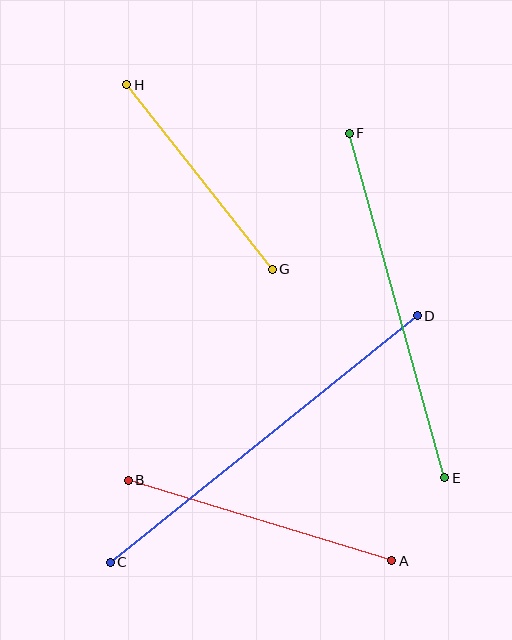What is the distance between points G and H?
The distance is approximately 235 pixels.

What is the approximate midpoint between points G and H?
The midpoint is at approximately (199, 177) pixels.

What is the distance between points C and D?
The distance is approximately 393 pixels.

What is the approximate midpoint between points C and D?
The midpoint is at approximately (264, 439) pixels.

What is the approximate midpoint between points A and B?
The midpoint is at approximately (260, 521) pixels.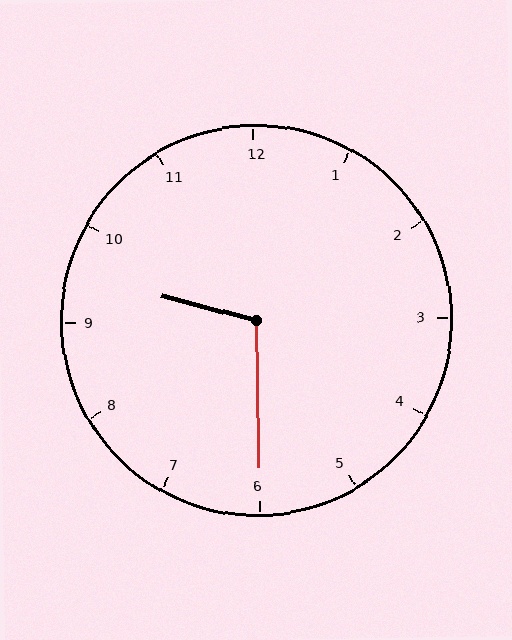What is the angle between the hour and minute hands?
Approximately 105 degrees.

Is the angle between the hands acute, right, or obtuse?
It is obtuse.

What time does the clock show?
9:30.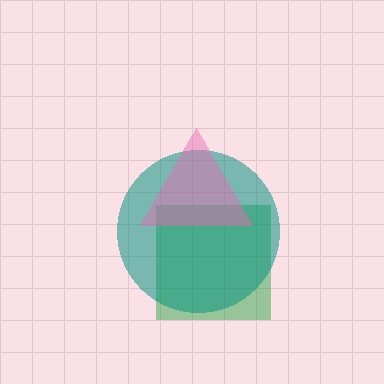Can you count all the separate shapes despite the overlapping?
Yes, there are 3 separate shapes.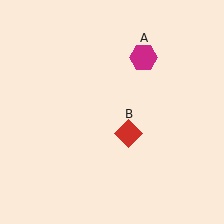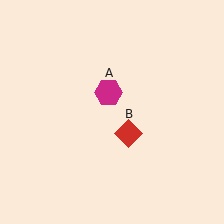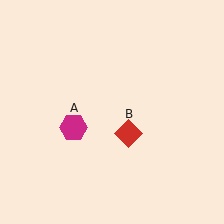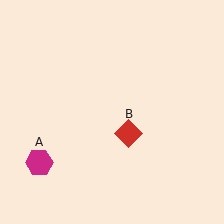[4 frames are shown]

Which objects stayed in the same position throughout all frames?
Red diamond (object B) remained stationary.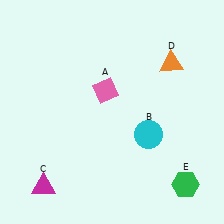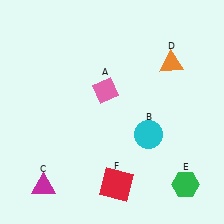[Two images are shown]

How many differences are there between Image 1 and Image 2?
There is 1 difference between the two images.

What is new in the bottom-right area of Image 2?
A red square (F) was added in the bottom-right area of Image 2.